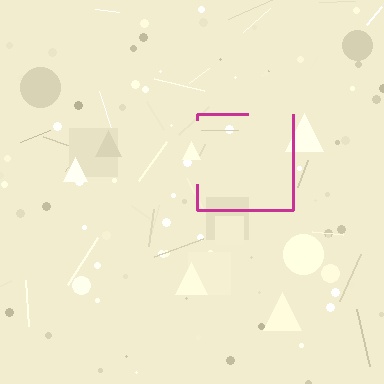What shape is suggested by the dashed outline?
The dashed outline suggests a square.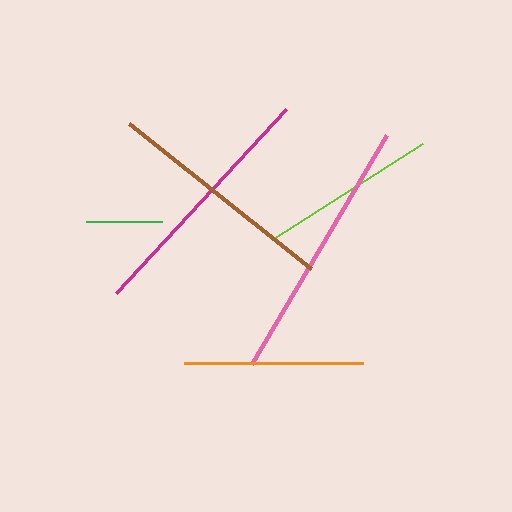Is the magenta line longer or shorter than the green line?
The magenta line is longer than the green line.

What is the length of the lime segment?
The lime segment is approximately 177 pixels long.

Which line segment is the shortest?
The green line is the shortest at approximately 76 pixels.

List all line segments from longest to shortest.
From longest to shortest: pink, magenta, brown, orange, lime, green.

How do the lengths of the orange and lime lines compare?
The orange and lime lines are approximately the same length.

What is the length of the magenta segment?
The magenta segment is approximately 251 pixels long.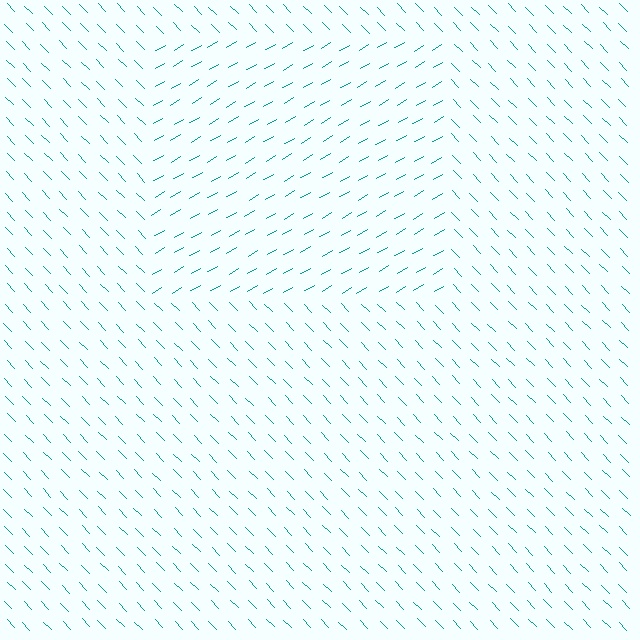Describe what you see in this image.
The image is filled with small teal line segments. A rectangle region in the image has lines oriented differently from the surrounding lines, creating a visible texture boundary.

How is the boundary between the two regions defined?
The boundary is defined purely by a change in line orientation (approximately 76 degrees difference). All lines are the same color and thickness.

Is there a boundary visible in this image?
Yes, there is a texture boundary formed by a change in line orientation.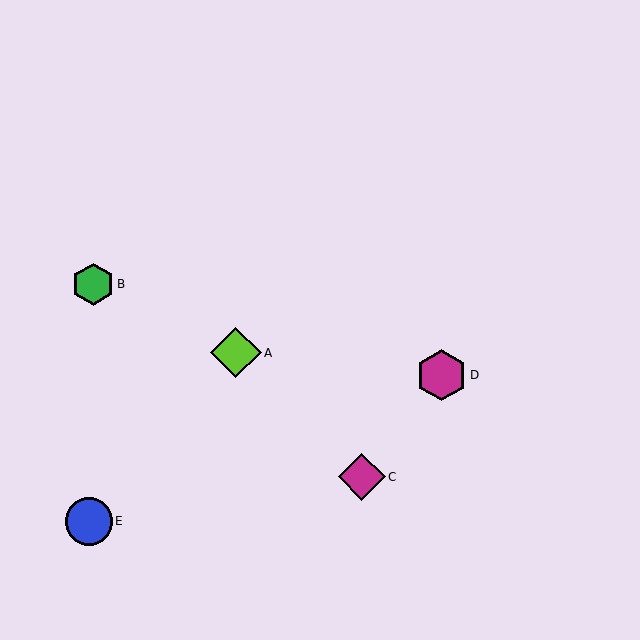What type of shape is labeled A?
Shape A is a lime diamond.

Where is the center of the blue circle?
The center of the blue circle is at (89, 522).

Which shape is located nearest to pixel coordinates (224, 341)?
The lime diamond (labeled A) at (236, 353) is nearest to that location.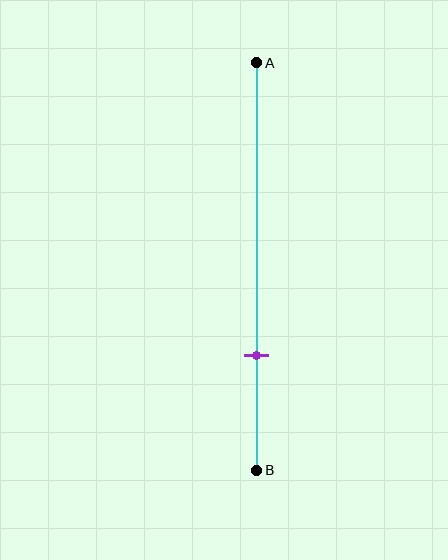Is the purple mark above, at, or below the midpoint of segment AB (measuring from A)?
The purple mark is below the midpoint of segment AB.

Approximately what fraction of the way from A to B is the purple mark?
The purple mark is approximately 70% of the way from A to B.